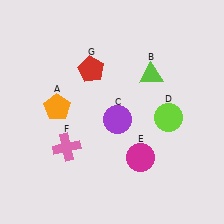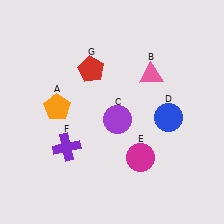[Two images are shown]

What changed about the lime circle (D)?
In Image 1, D is lime. In Image 2, it changed to blue.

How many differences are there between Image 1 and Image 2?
There are 3 differences between the two images.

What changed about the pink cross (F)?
In Image 1, F is pink. In Image 2, it changed to purple.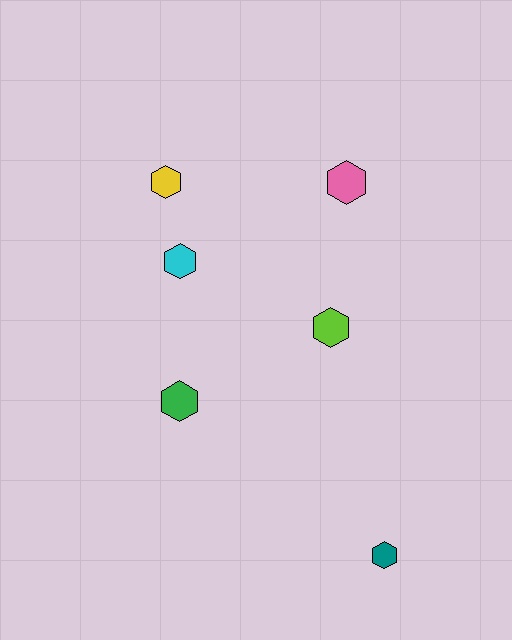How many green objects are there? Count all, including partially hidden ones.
There is 1 green object.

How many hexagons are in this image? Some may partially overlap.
There are 6 hexagons.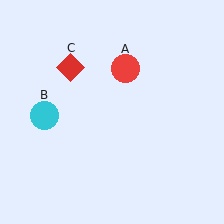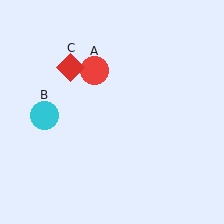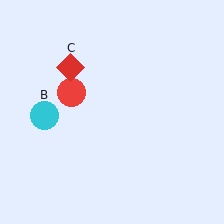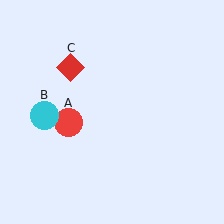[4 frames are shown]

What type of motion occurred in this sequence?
The red circle (object A) rotated counterclockwise around the center of the scene.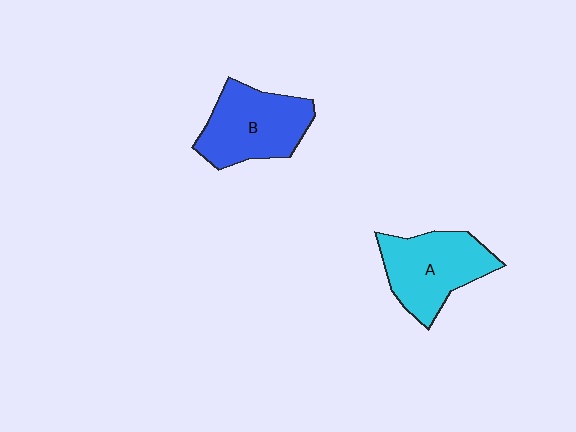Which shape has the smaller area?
Shape A (cyan).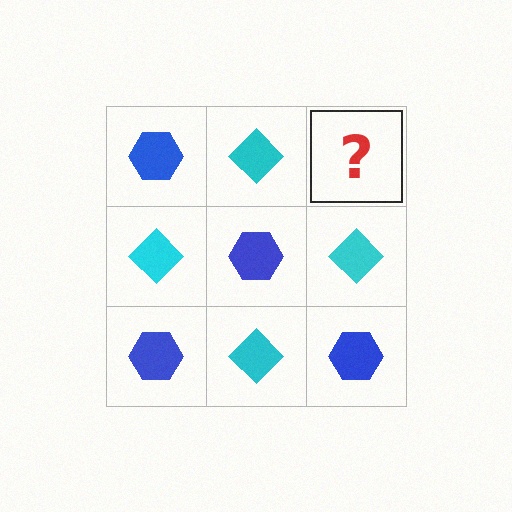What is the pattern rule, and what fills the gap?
The rule is that it alternates blue hexagon and cyan diamond in a checkerboard pattern. The gap should be filled with a blue hexagon.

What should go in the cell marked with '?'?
The missing cell should contain a blue hexagon.